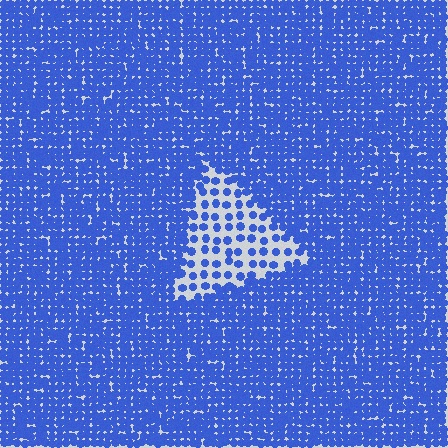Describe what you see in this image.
The image contains small blue elements arranged at two different densities. A triangle-shaped region is visible where the elements are less densely packed than the surrounding area.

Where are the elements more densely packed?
The elements are more densely packed outside the triangle boundary.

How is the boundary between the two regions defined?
The boundary is defined by a change in element density (approximately 2.8x ratio). All elements are the same color, size, and shape.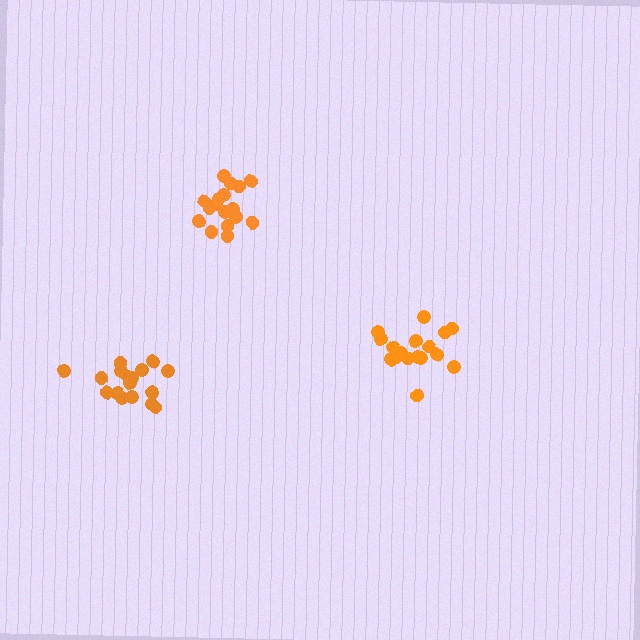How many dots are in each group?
Group 1: 17 dots, Group 2: 17 dots, Group 3: 17 dots (51 total).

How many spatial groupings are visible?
There are 3 spatial groupings.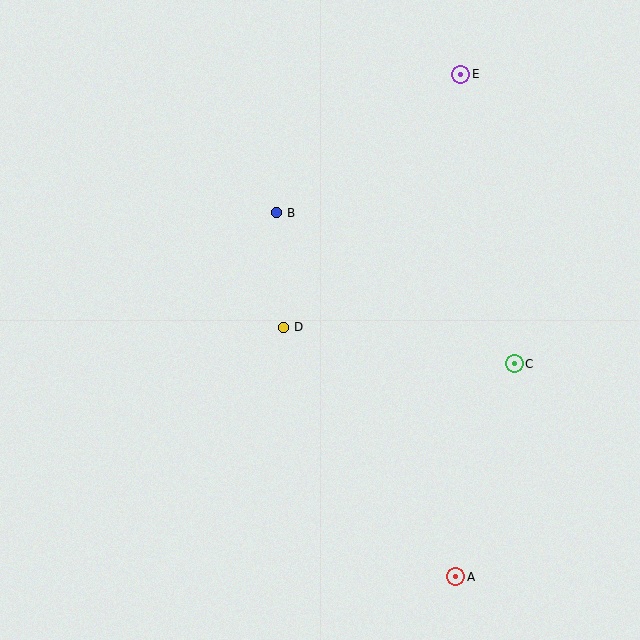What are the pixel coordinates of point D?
Point D is at (283, 327).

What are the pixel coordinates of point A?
Point A is at (456, 577).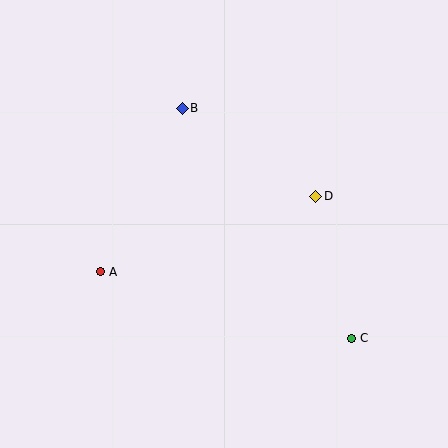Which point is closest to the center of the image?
Point D at (316, 197) is closest to the center.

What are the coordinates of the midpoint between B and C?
The midpoint between B and C is at (267, 223).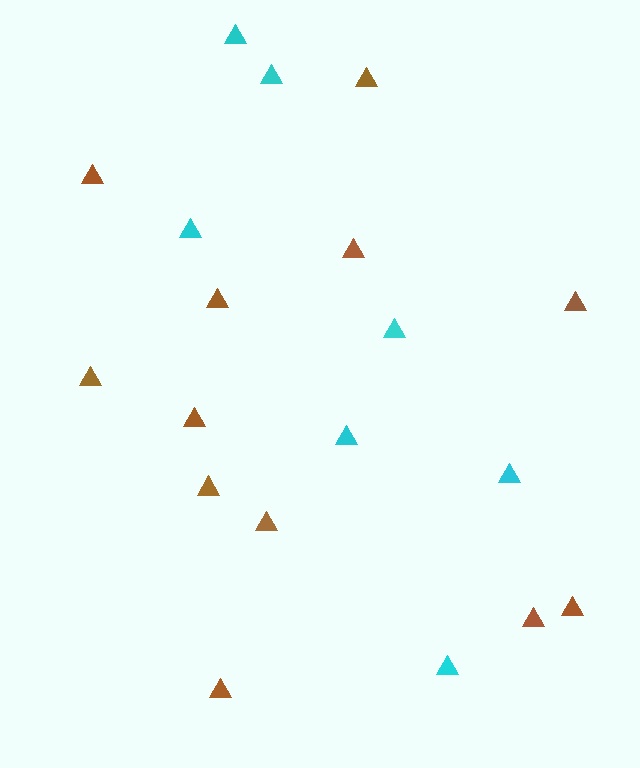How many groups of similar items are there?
There are 2 groups: one group of brown triangles (12) and one group of cyan triangles (7).